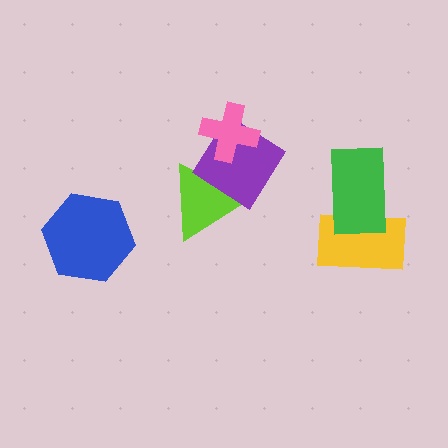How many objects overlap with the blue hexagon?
0 objects overlap with the blue hexagon.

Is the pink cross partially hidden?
No, no other shape covers it.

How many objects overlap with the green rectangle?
1 object overlaps with the green rectangle.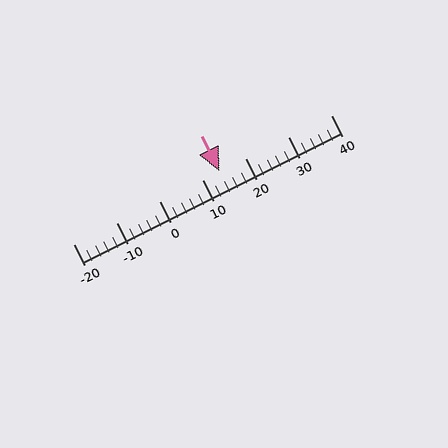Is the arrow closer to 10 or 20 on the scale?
The arrow is closer to 10.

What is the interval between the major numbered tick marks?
The major tick marks are spaced 10 units apart.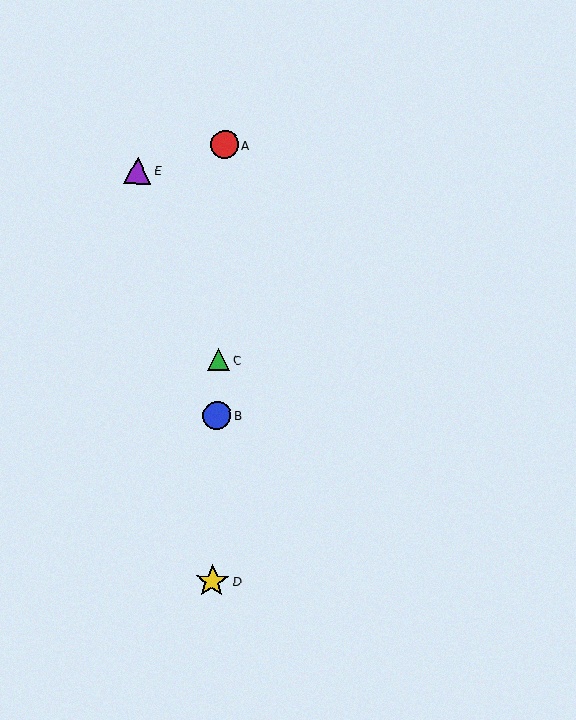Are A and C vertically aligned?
Yes, both are at x≈225.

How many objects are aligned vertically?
4 objects (A, B, C, D) are aligned vertically.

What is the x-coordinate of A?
Object A is at x≈225.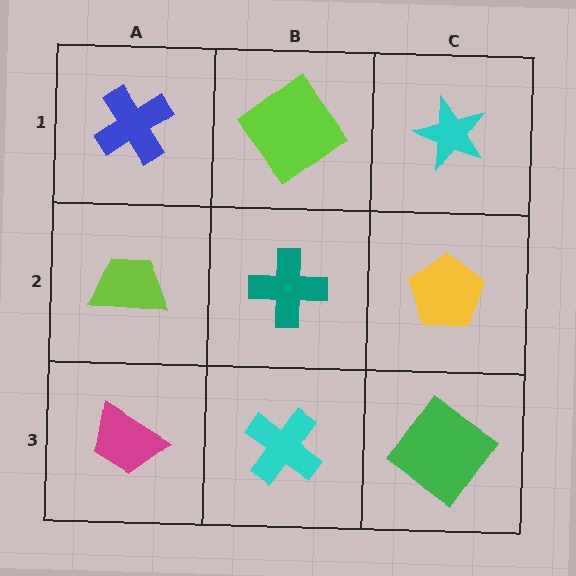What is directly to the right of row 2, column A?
A teal cross.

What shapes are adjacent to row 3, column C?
A yellow pentagon (row 2, column C), a cyan cross (row 3, column B).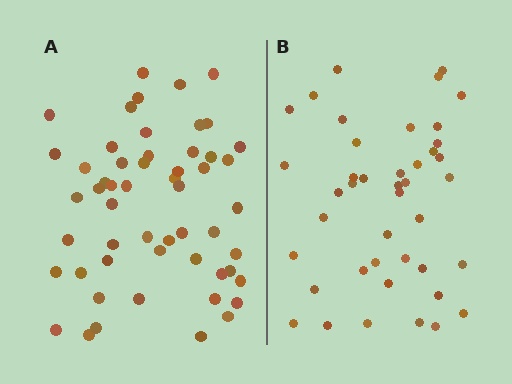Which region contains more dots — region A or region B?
Region A (the left region) has more dots.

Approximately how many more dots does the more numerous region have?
Region A has roughly 12 or so more dots than region B.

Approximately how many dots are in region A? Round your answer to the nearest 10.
About 50 dots. (The exact count is 54, which rounds to 50.)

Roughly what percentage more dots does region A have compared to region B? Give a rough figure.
About 30% more.